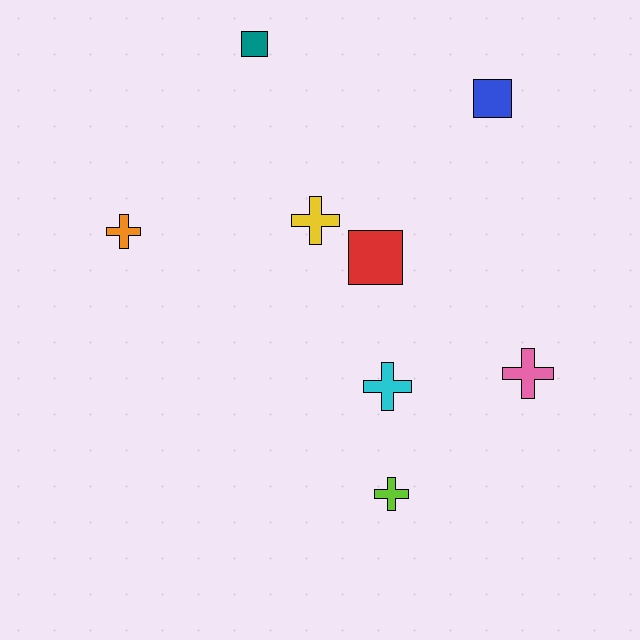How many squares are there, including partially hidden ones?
There are 3 squares.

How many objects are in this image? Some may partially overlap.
There are 8 objects.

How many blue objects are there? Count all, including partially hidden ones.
There is 1 blue object.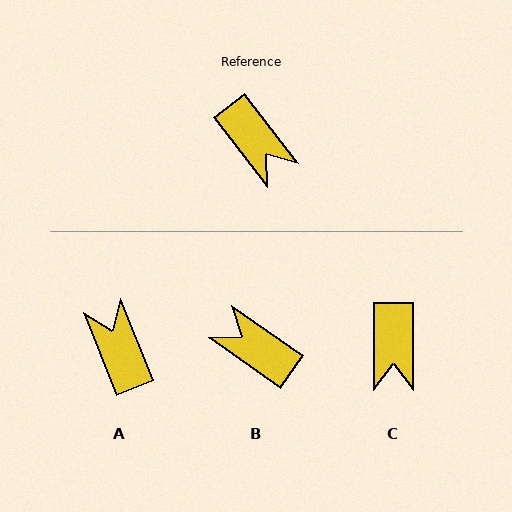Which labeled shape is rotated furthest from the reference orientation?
A, about 164 degrees away.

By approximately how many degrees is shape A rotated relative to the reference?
Approximately 164 degrees counter-clockwise.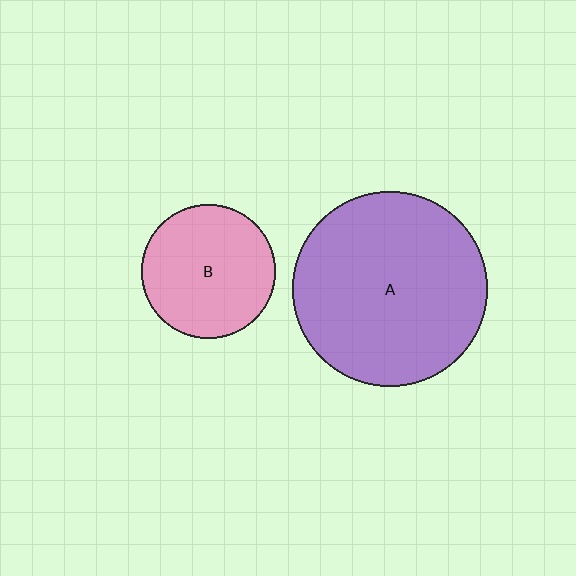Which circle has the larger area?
Circle A (purple).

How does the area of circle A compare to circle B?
Approximately 2.1 times.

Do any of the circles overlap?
No, none of the circles overlap.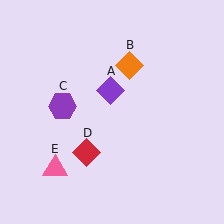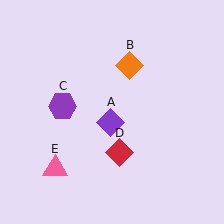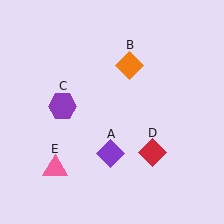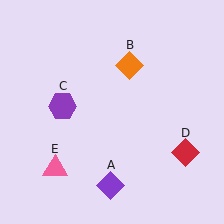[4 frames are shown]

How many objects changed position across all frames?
2 objects changed position: purple diamond (object A), red diamond (object D).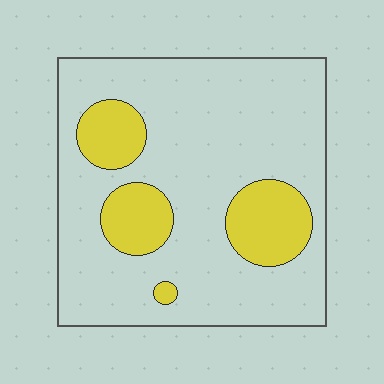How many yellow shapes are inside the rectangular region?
4.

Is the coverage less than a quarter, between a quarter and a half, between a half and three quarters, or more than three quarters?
Less than a quarter.